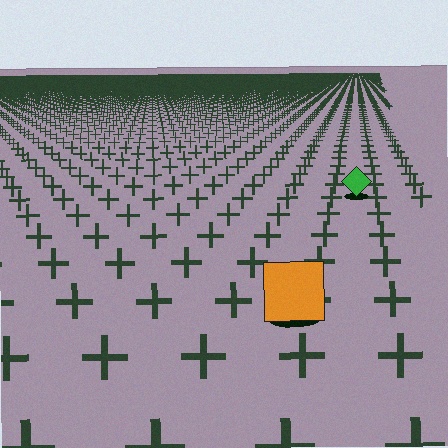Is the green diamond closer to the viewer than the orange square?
No. The orange square is closer — you can tell from the texture gradient: the ground texture is coarser near it.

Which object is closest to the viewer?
The orange square is closest. The texture marks near it are larger and more spread out.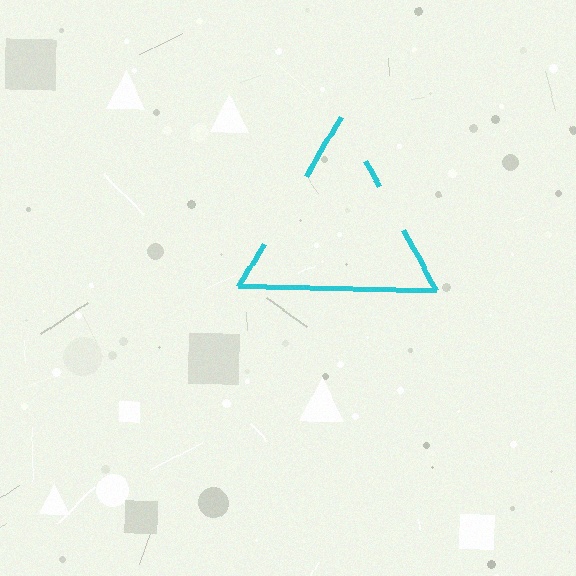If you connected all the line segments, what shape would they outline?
They would outline a triangle.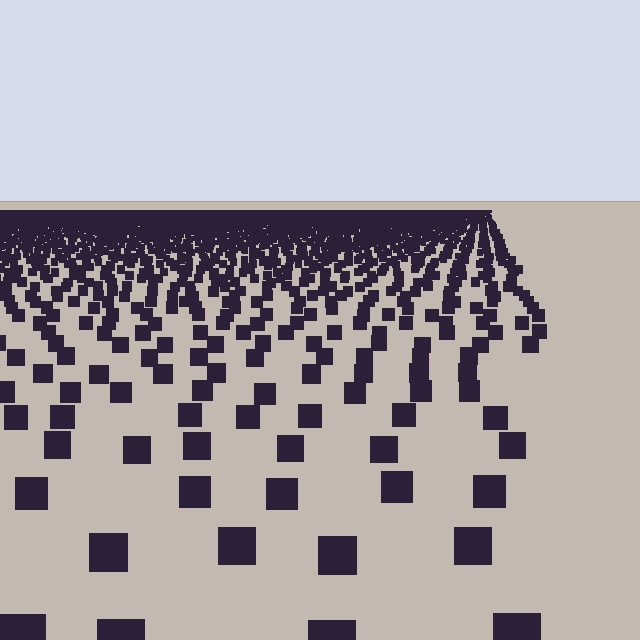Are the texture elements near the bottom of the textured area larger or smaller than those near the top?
Larger. Near the bottom, elements are closer to the viewer and appear at a bigger on-screen size.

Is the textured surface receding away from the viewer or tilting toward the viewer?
The surface is receding away from the viewer. Texture elements get smaller and denser toward the top.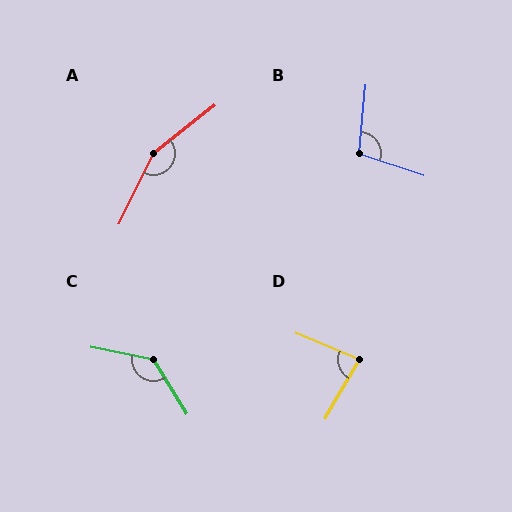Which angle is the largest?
A, at approximately 154 degrees.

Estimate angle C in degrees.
Approximately 132 degrees.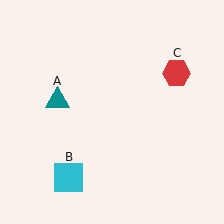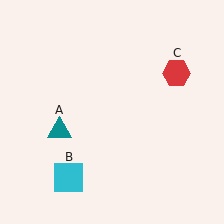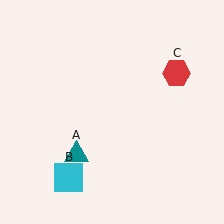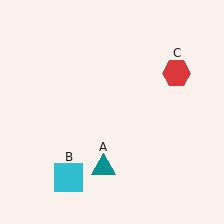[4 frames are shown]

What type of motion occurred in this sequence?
The teal triangle (object A) rotated counterclockwise around the center of the scene.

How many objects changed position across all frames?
1 object changed position: teal triangle (object A).